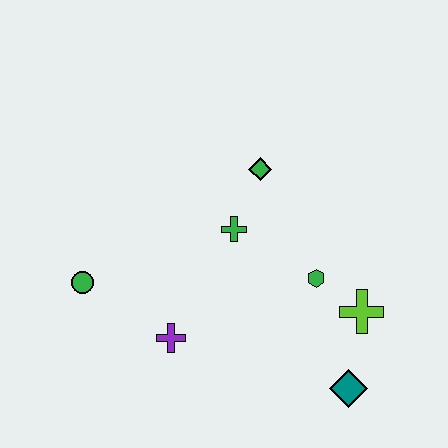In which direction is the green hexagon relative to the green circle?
The green hexagon is to the right of the green circle.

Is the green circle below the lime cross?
No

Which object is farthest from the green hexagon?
The green circle is farthest from the green hexagon.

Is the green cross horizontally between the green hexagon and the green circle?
Yes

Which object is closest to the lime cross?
The green hexagon is closest to the lime cross.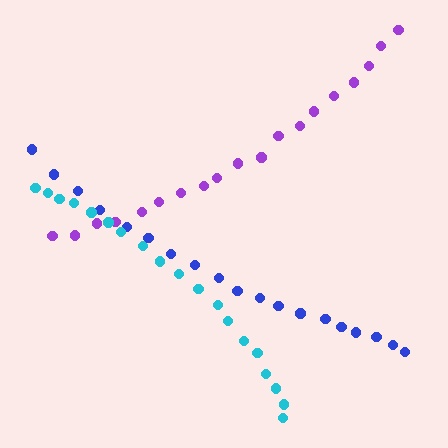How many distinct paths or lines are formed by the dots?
There are 3 distinct paths.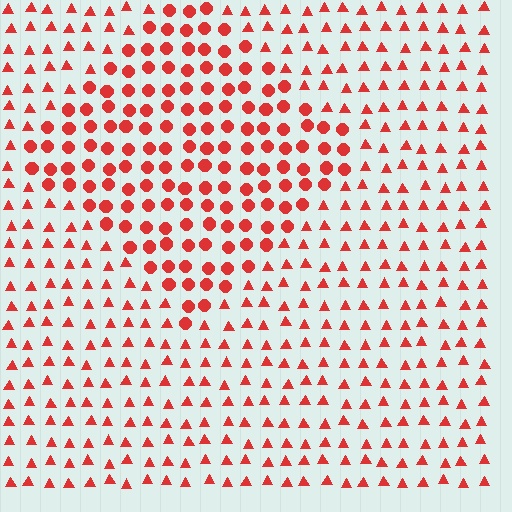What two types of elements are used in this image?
The image uses circles inside the diamond region and triangles outside it.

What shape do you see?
I see a diamond.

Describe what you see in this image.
The image is filled with small red elements arranged in a uniform grid. A diamond-shaped region contains circles, while the surrounding area contains triangles. The boundary is defined purely by the change in element shape.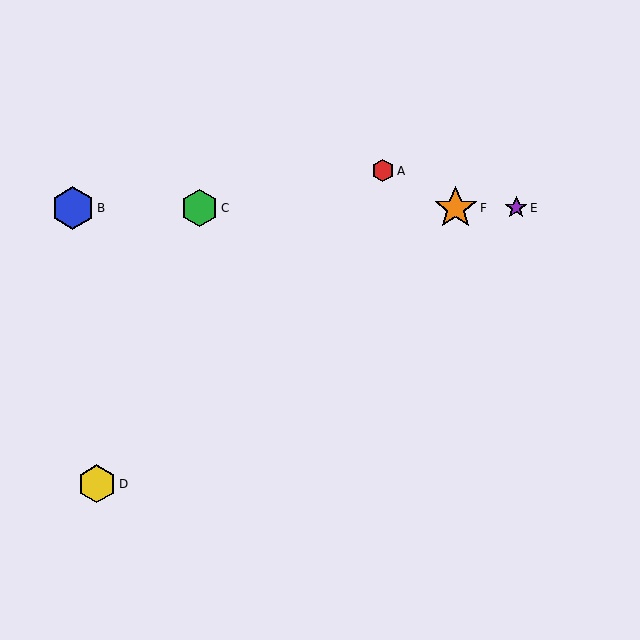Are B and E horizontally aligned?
Yes, both are at y≈208.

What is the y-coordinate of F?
Object F is at y≈208.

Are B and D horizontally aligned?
No, B is at y≈208 and D is at y≈484.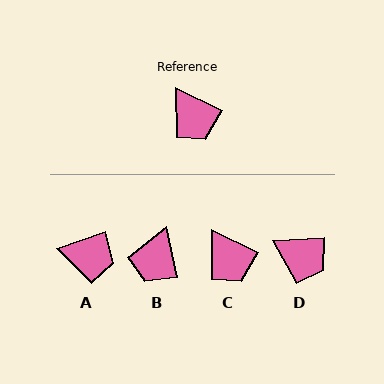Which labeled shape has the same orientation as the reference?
C.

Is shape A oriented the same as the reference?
No, it is off by about 45 degrees.